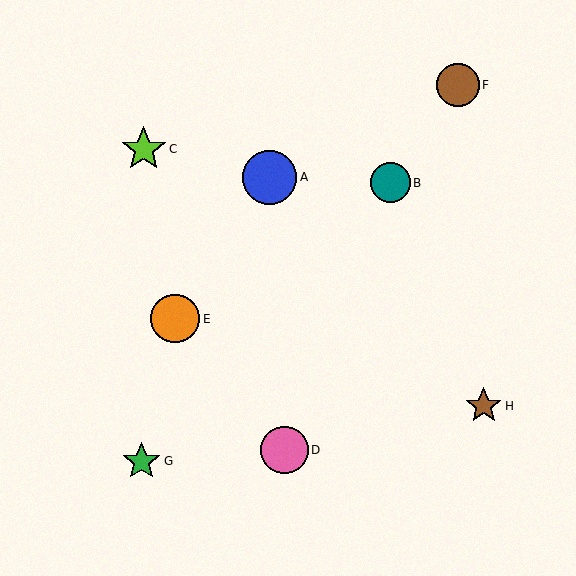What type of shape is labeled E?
Shape E is an orange circle.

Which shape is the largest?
The blue circle (labeled A) is the largest.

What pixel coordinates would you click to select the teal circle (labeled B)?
Click at (390, 183) to select the teal circle B.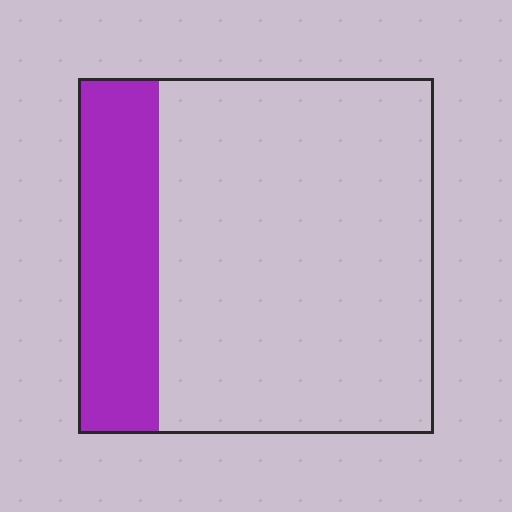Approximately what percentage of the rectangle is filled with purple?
Approximately 25%.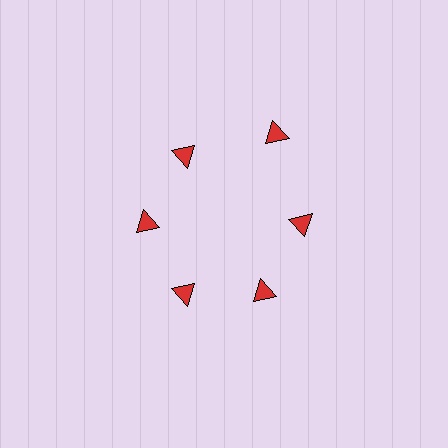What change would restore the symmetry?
The symmetry would be restored by moving it inward, back onto the ring so that all 6 triangles sit at equal angles and equal distance from the center.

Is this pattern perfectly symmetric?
No. The 6 red triangles are arranged in a ring, but one element near the 1 o'clock position is pushed outward from the center, breaking the 6-fold rotational symmetry.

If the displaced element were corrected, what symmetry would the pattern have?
It would have 6-fold rotational symmetry — the pattern would map onto itself every 60 degrees.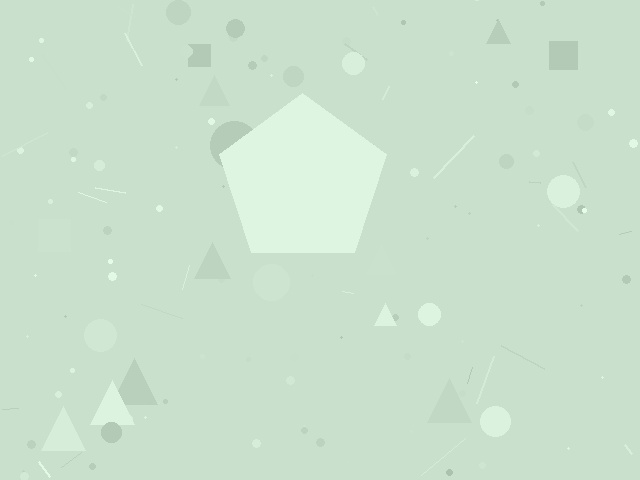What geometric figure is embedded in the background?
A pentagon is embedded in the background.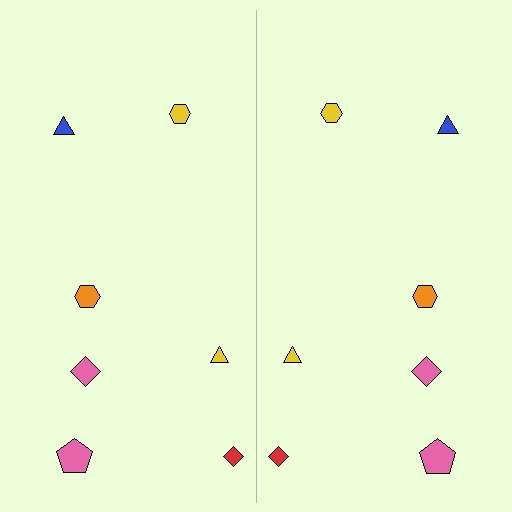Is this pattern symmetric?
Yes, this pattern has bilateral (reflection) symmetry.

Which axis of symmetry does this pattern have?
The pattern has a vertical axis of symmetry running through the center of the image.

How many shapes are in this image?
There are 14 shapes in this image.